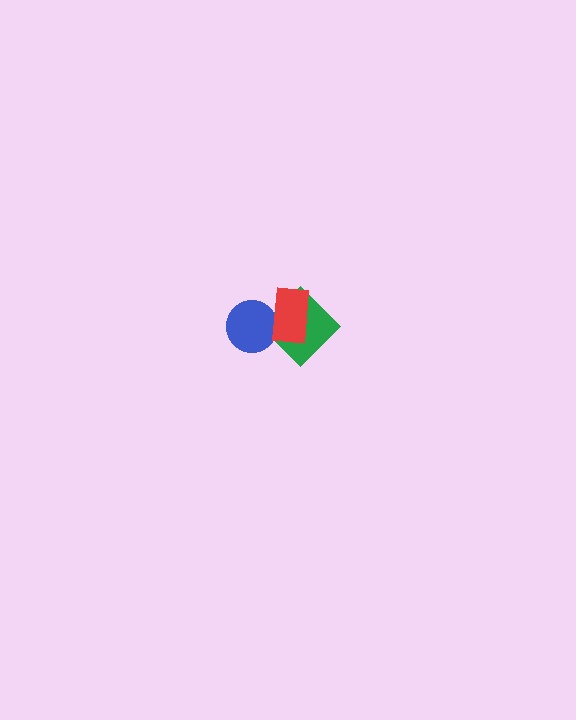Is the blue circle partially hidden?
Yes, it is partially covered by another shape.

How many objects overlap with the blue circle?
2 objects overlap with the blue circle.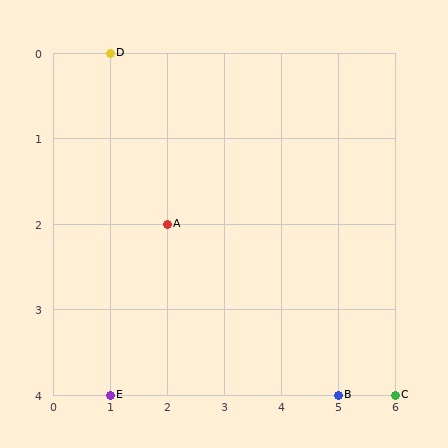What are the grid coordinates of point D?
Point D is at grid coordinates (1, 0).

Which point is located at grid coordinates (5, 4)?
Point B is at (5, 4).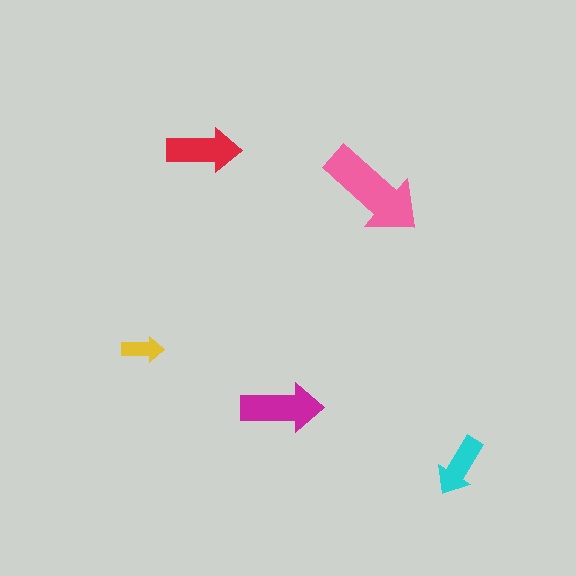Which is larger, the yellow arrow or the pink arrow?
The pink one.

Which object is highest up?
The red arrow is topmost.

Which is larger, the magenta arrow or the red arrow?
The magenta one.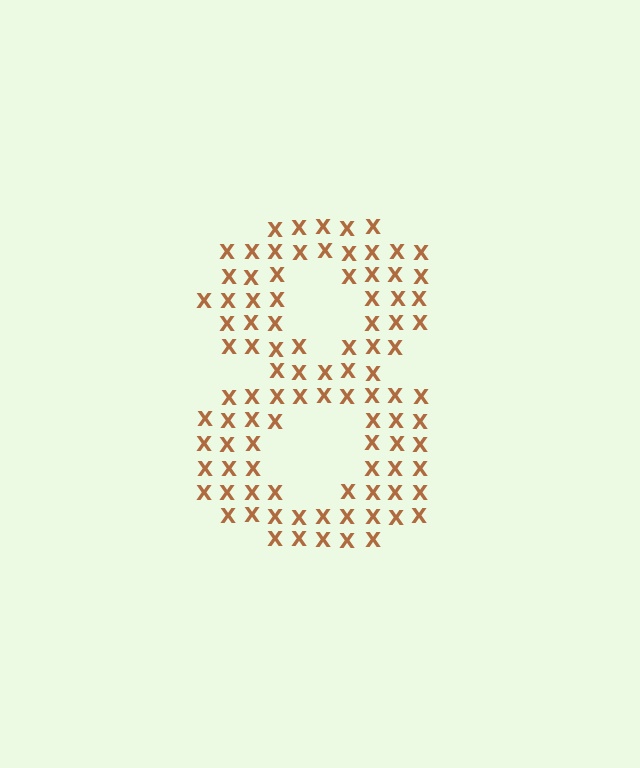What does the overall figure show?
The overall figure shows the digit 8.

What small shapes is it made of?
It is made of small letter X's.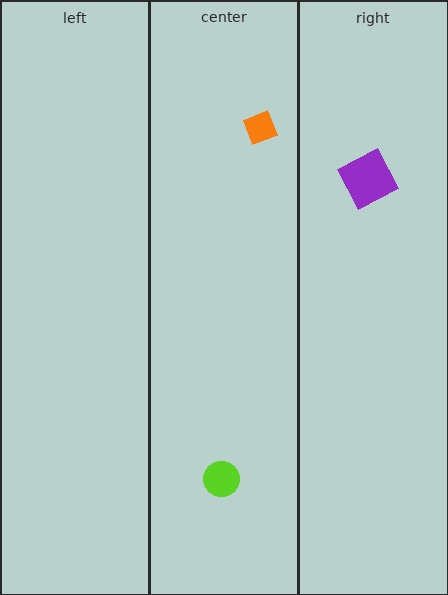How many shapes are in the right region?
1.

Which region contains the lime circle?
The center region.